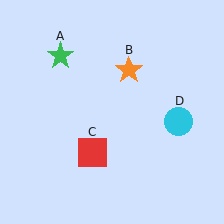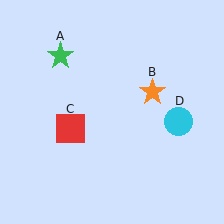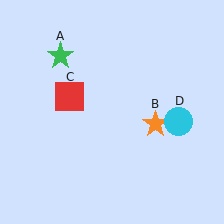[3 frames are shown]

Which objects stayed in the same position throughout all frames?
Green star (object A) and cyan circle (object D) remained stationary.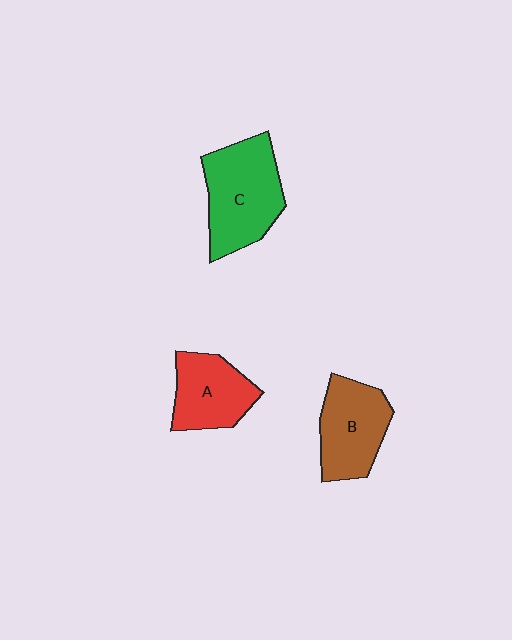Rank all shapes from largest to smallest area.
From largest to smallest: C (green), B (brown), A (red).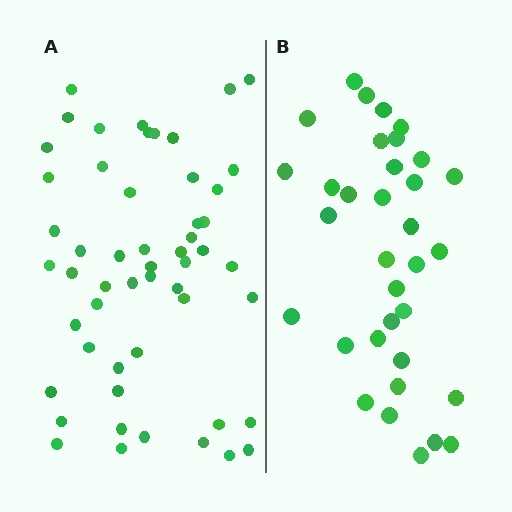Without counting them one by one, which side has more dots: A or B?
Region A (the left region) has more dots.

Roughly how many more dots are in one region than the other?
Region A has approximately 20 more dots than region B.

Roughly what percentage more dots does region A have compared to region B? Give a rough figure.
About 55% more.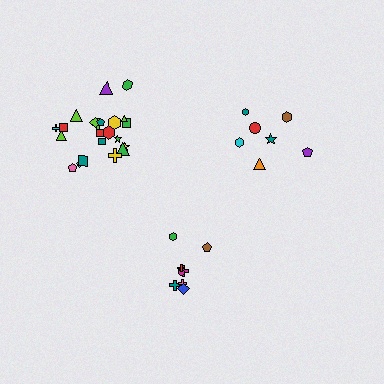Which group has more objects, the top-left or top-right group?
The top-left group.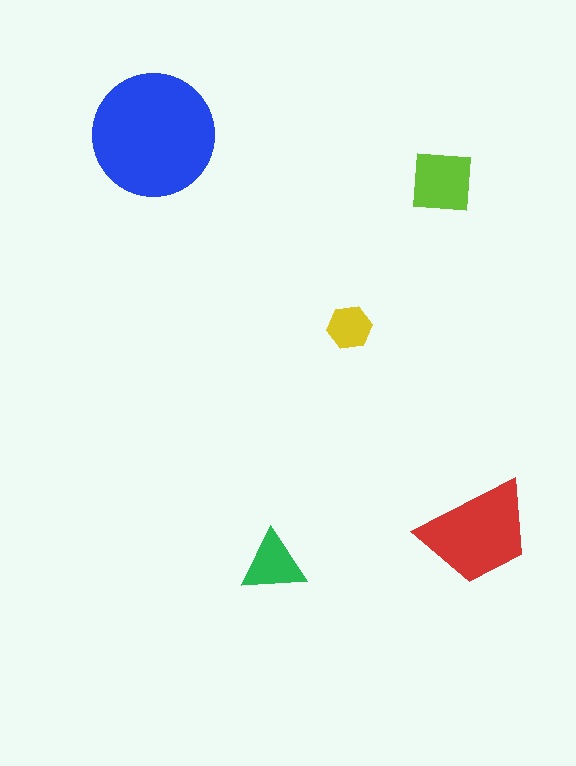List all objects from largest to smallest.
The blue circle, the red trapezoid, the lime square, the green triangle, the yellow hexagon.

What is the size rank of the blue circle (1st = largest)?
1st.